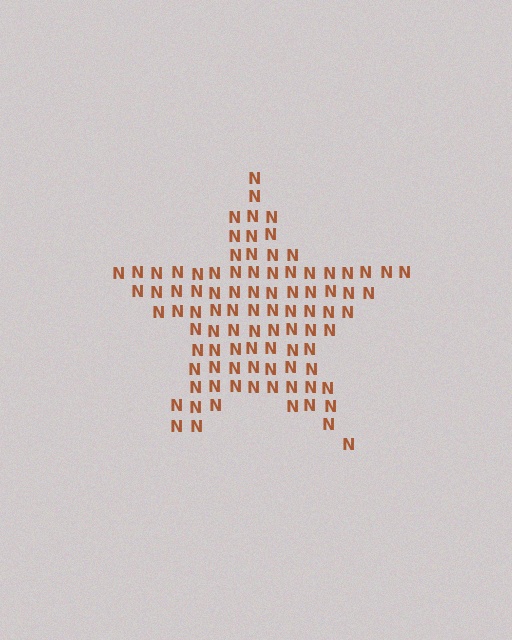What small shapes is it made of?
It is made of small letter N's.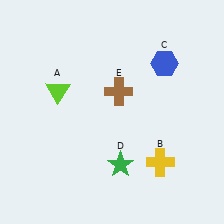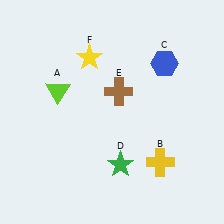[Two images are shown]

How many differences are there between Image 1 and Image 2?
There is 1 difference between the two images.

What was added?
A yellow star (F) was added in Image 2.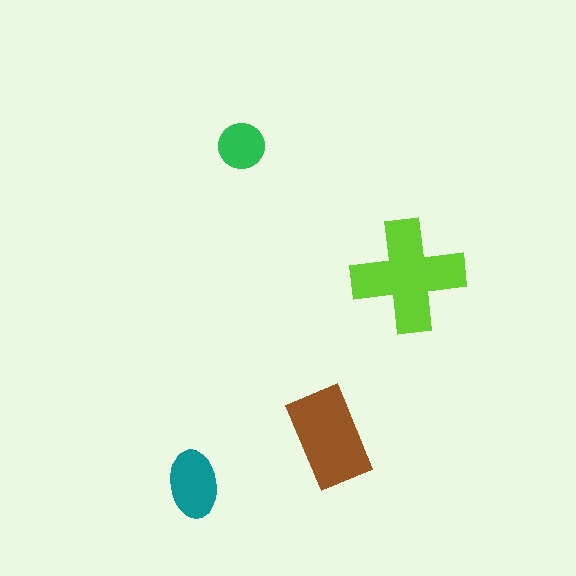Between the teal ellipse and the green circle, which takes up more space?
The teal ellipse.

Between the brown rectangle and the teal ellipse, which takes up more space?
The brown rectangle.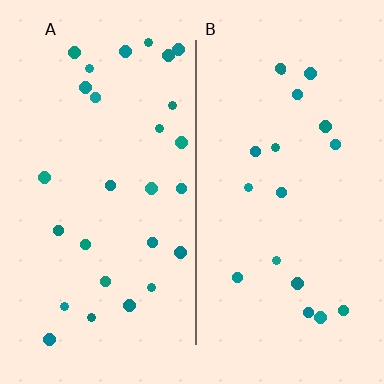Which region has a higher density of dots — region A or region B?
A (the left).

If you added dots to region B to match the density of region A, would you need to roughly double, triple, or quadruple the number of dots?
Approximately double.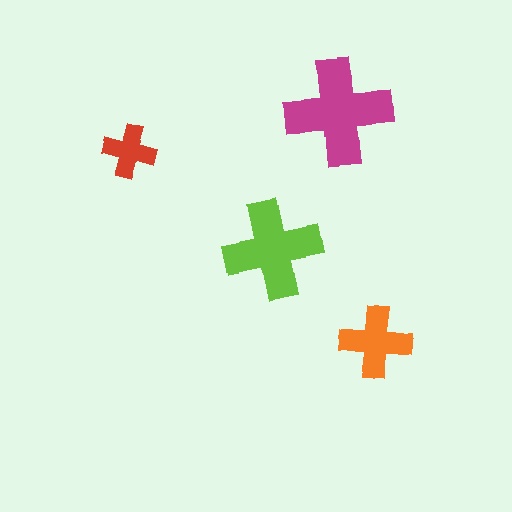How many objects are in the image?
There are 4 objects in the image.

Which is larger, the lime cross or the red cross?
The lime one.